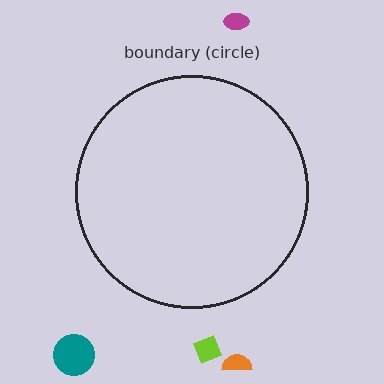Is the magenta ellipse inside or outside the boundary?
Outside.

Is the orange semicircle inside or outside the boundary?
Outside.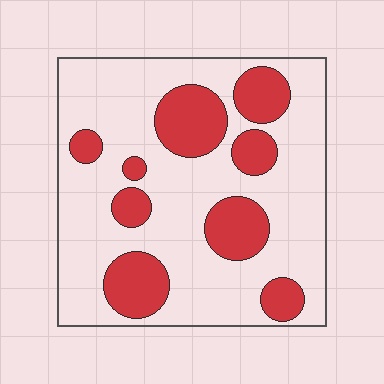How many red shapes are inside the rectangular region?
9.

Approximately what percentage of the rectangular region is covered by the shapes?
Approximately 25%.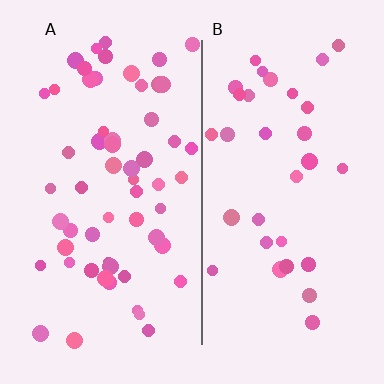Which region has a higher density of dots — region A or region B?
A (the left).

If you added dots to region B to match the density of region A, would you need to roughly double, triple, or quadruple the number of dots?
Approximately double.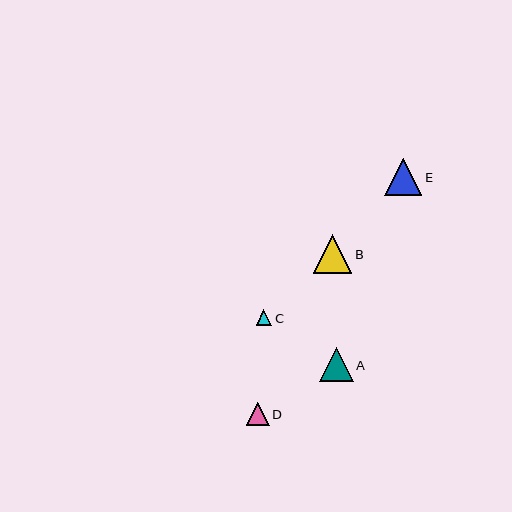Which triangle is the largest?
Triangle B is the largest with a size of approximately 38 pixels.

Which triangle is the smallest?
Triangle C is the smallest with a size of approximately 16 pixels.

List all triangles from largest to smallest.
From largest to smallest: B, E, A, D, C.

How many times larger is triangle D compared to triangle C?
Triangle D is approximately 1.5 times the size of triangle C.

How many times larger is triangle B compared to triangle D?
Triangle B is approximately 1.7 times the size of triangle D.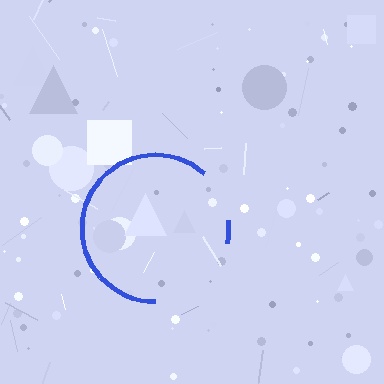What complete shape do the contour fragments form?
The contour fragments form a circle.